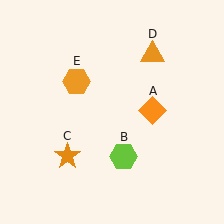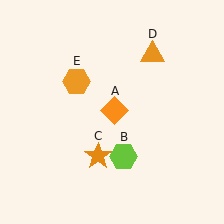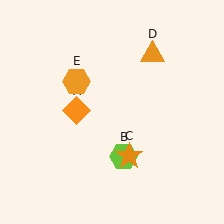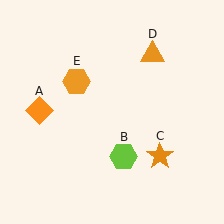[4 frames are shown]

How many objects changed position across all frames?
2 objects changed position: orange diamond (object A), orange star (object C).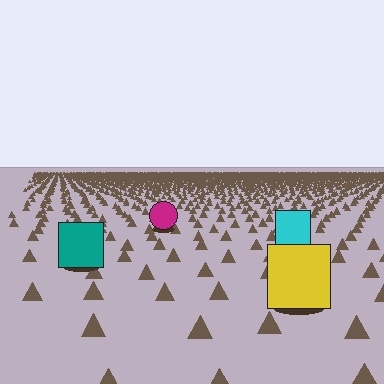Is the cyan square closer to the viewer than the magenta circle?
Yes. The cyan square is closer — you can tell from the texture gradient: the ground texture is coarser near it.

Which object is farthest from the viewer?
The magenta circle is farthest from the viewer. It appears smaller and the ground texture around it is denser.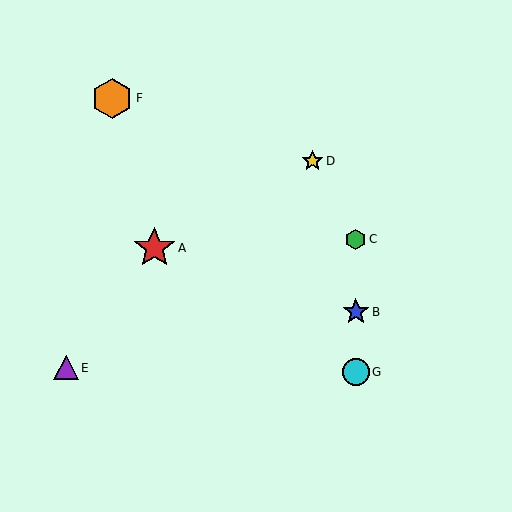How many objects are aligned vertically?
3 objects (B, C, G) are aligned vertically.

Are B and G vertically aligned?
Yes, both are at x≈356.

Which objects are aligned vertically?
Objects B, C, G are aligned vertically.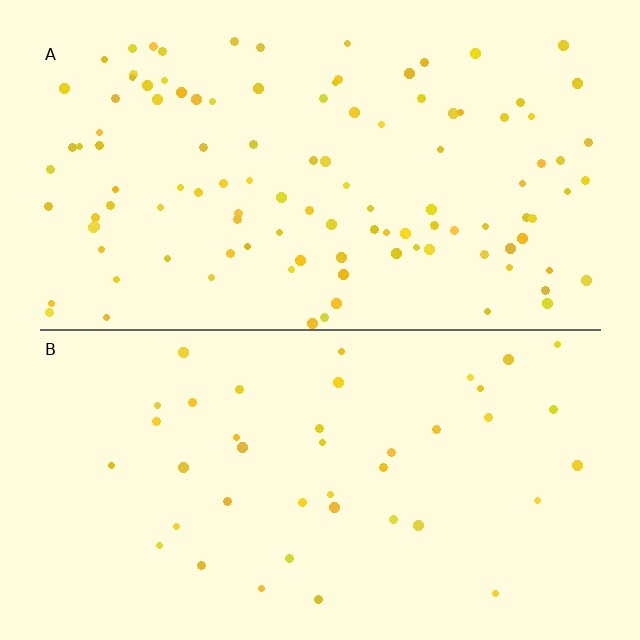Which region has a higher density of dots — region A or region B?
A (the top).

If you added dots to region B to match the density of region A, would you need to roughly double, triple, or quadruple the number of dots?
Approximately triple.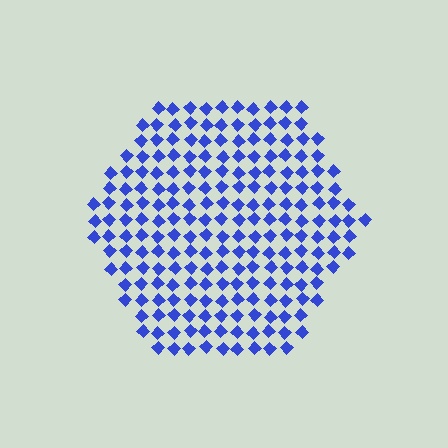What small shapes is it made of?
It is made of small diamonds.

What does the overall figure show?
The overall figure shows a hexagon.